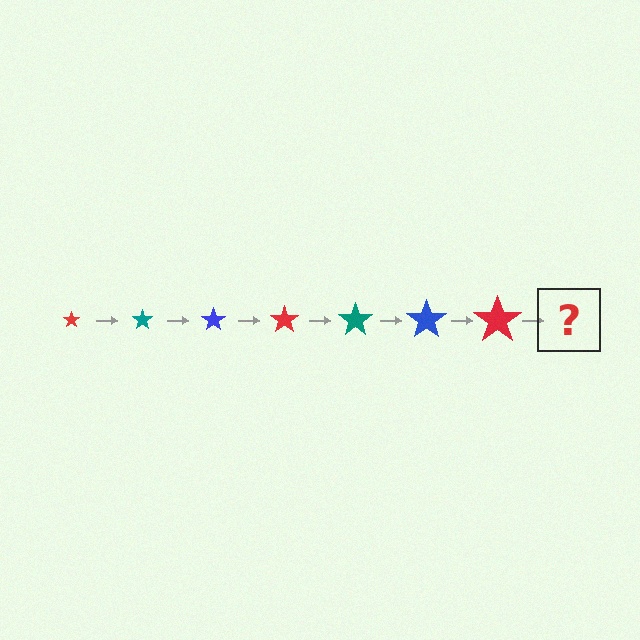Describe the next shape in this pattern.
It should be a teal star, larger than the previous one.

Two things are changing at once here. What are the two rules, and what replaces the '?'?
The two rules are that the star grows larger each step and the color cycles through red, teal, and blue. The '?' should be a teal star, larger than the previous one.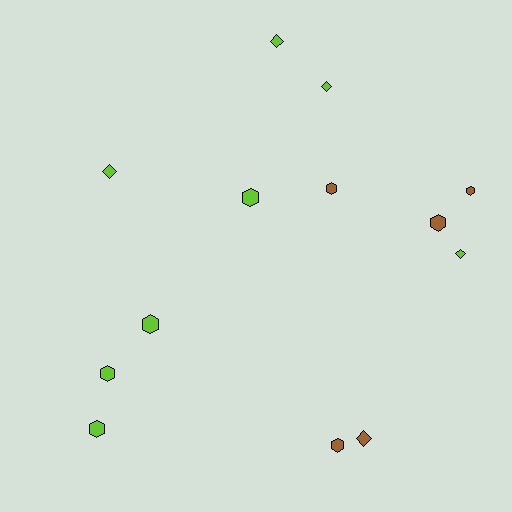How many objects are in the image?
There are 13 objects.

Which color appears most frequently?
Lime, with 8 objects.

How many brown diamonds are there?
There is 1 brown diamond.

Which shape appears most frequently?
Hexagon, with 8 objects.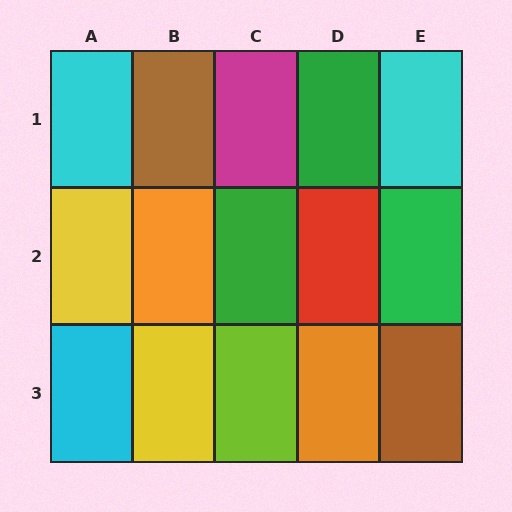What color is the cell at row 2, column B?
Orange.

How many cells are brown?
2 cells are brown.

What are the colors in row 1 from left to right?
Cyan, brown, magenta, green, cyan.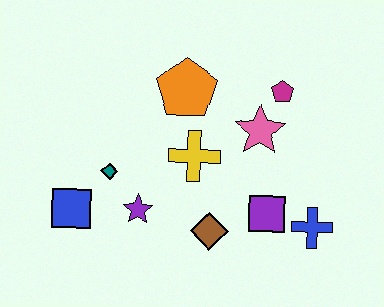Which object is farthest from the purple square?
The blue square is farthest from the purple square.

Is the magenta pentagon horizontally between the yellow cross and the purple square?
No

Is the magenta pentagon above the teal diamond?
Yes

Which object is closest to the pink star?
The magenta pentagon is closest to the pink star.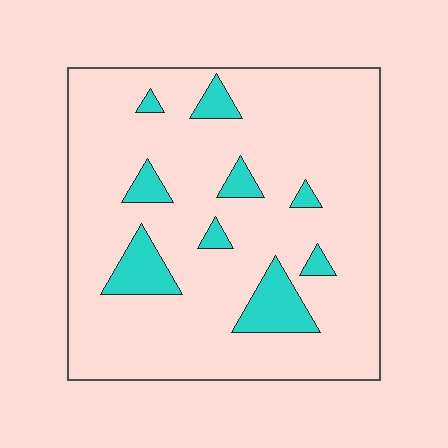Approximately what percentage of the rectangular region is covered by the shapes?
Approximately 10%.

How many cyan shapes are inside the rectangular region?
9.